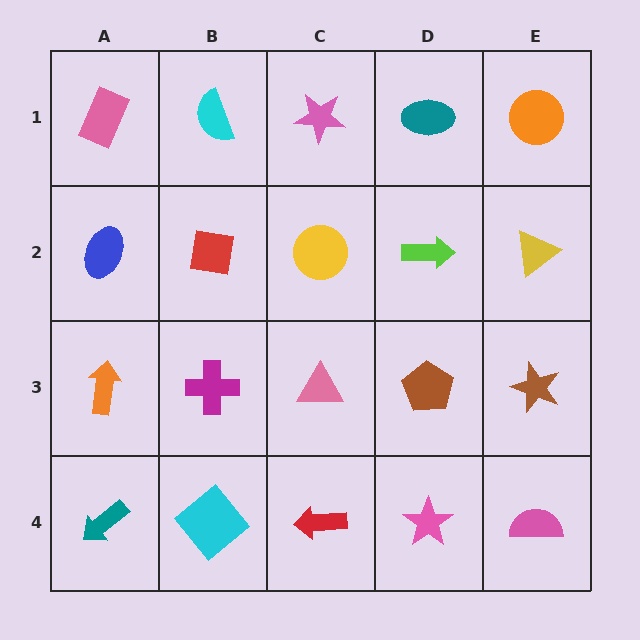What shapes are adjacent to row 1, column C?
A yellow circle (row 2, column C), a cyan semicircle (row 1, column B), a teal ellipse (row 1, column D).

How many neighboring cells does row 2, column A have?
3.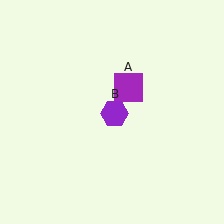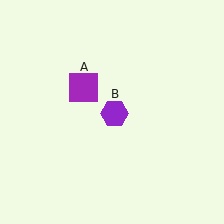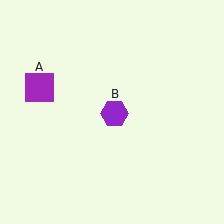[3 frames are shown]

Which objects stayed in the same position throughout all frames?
Purple hexagon (object B) remained stationary.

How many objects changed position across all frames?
1 object changed position: purple square (object A).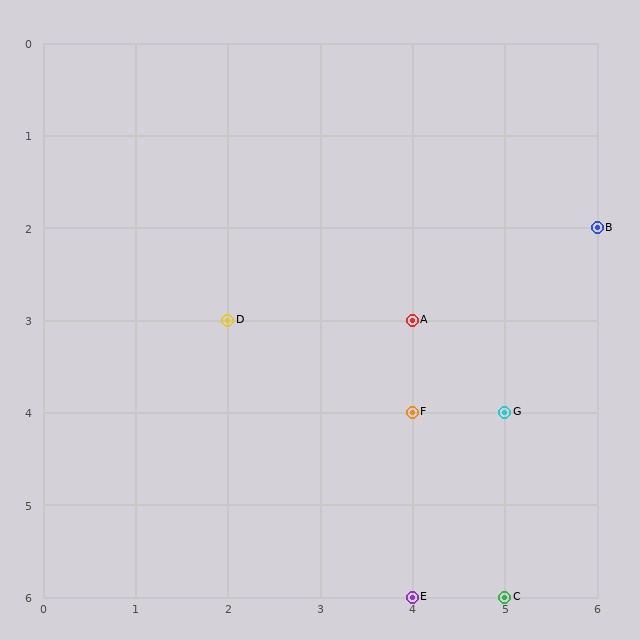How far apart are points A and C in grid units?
Points A and C are 1 column and 3 rows apart (about 3.2 grid units diagonally).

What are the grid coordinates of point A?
Point A is at grid coordinates (4, 3).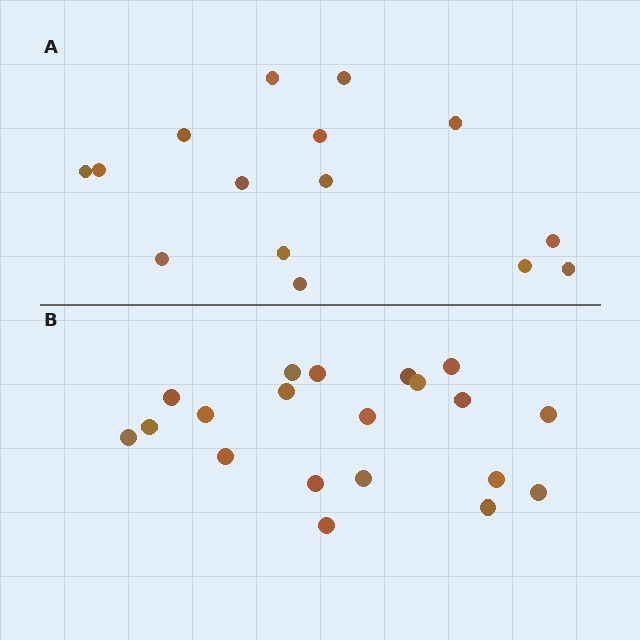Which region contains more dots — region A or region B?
Region B (the bottom region) has more dots.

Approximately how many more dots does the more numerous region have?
Region B has about 5 more dots than region A.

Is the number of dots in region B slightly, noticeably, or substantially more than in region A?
Region B has noticeably more, but not dramatically so. The ratio is roughly 1.3 to 1.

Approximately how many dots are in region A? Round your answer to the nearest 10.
About 20 dots. (The exact count is 15, which rounds to 20.)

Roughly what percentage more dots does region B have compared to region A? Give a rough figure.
About 35% more.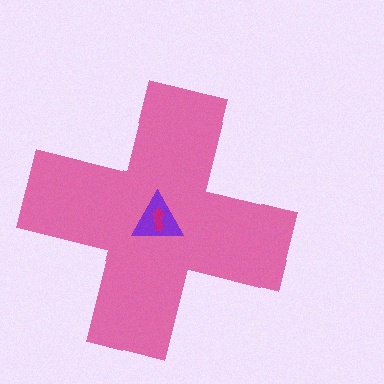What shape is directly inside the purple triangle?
The magenta arrow.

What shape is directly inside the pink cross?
The purple triangle.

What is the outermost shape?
The pink cross.